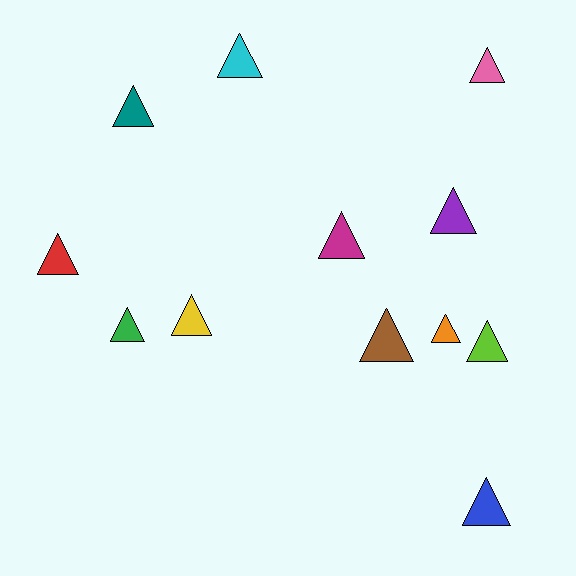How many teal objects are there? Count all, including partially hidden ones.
There is 1 teal object.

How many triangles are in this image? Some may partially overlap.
There are 12 triangles.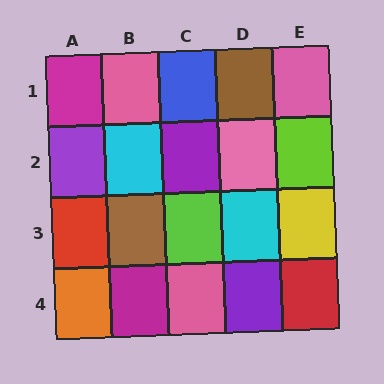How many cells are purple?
3 cells are purple.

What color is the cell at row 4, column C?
Pink.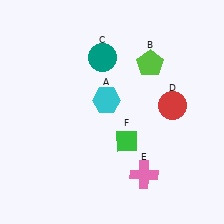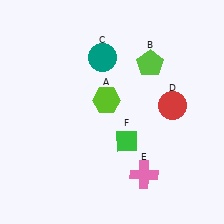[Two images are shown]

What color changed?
The hexagon (A) changed from cyan in Image 1 to lime in Image 2.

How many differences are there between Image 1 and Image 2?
There is 1 difference between the two images.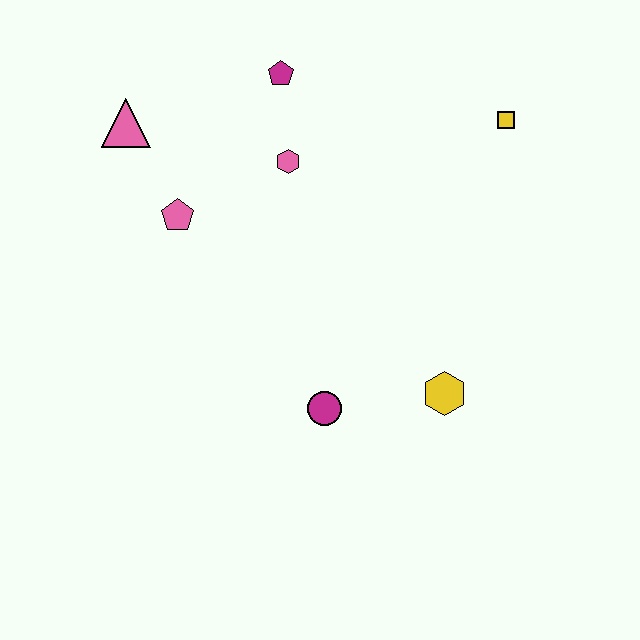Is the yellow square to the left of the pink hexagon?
No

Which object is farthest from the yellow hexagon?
The pink triangle is farthest from the yellow hexagon.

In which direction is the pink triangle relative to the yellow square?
The pink triangle is to the left of the yellow square.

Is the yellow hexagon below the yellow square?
Yes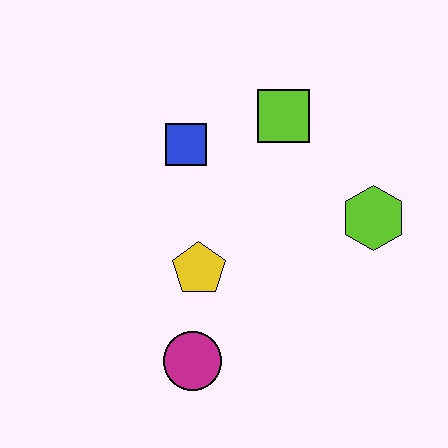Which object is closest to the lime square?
The blue square is closest to the lime square.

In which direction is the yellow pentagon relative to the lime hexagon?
The yellow pentagon is to the left of the lime hexagon.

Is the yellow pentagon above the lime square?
No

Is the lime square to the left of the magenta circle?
No